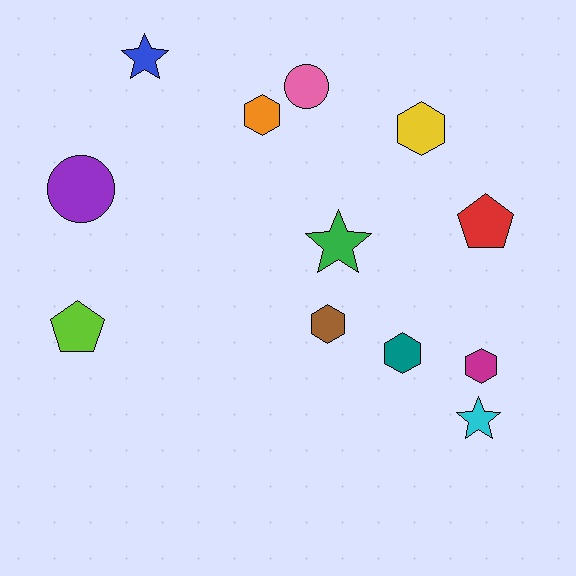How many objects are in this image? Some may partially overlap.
There are 12 objects.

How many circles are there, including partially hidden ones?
There are 2 circles.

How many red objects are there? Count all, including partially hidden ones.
There is 1 red object.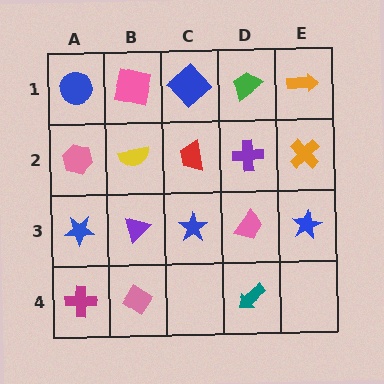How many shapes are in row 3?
5 shapes.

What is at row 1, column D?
A green trapezoid.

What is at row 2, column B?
A yellow semicircle.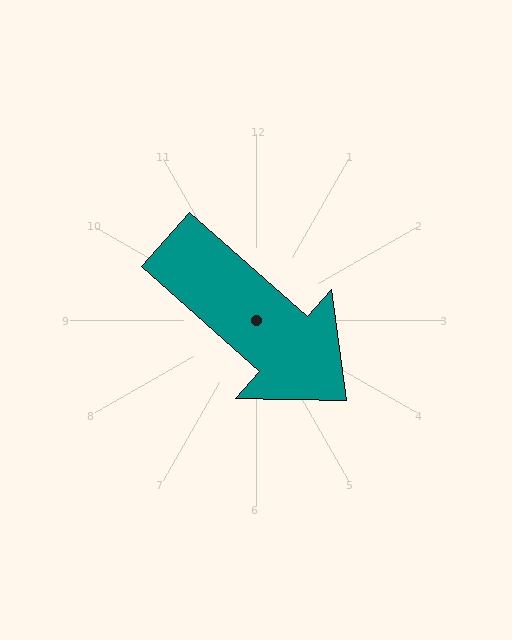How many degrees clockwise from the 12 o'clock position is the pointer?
Approximately 132 degrees.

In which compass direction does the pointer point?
Southeast.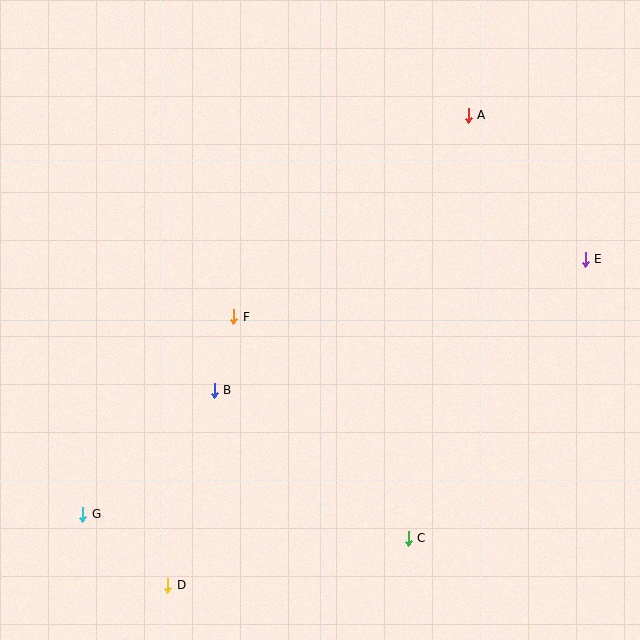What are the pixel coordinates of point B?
Point B is at (214, 390).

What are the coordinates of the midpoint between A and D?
The midpoint between A and D is at (318, 350).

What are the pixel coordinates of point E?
Point E is at (585, 259).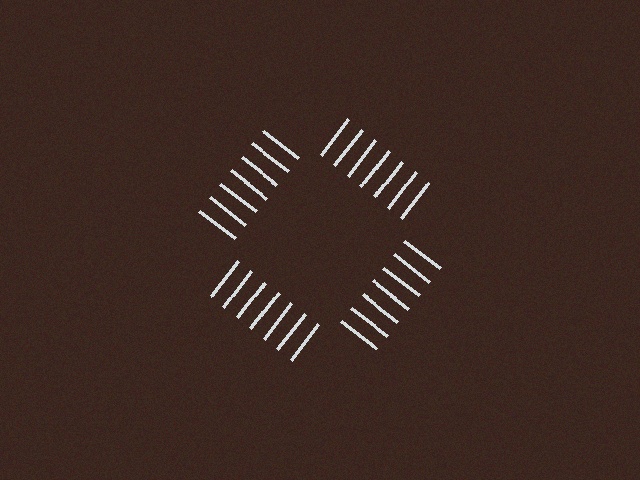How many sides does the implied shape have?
4 sides — the line-ends trace a square.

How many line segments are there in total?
28 — 7 along each of the 4 edges.